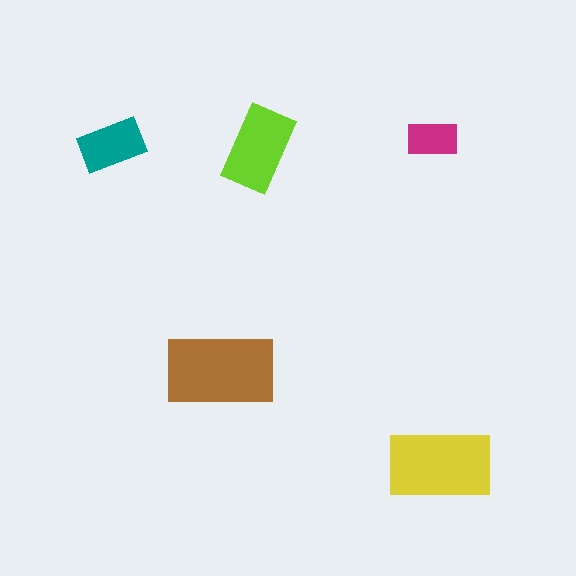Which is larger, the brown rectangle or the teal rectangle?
The brown one.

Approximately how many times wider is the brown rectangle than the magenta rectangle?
About 2 times wider.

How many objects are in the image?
There are 5 objects in the image.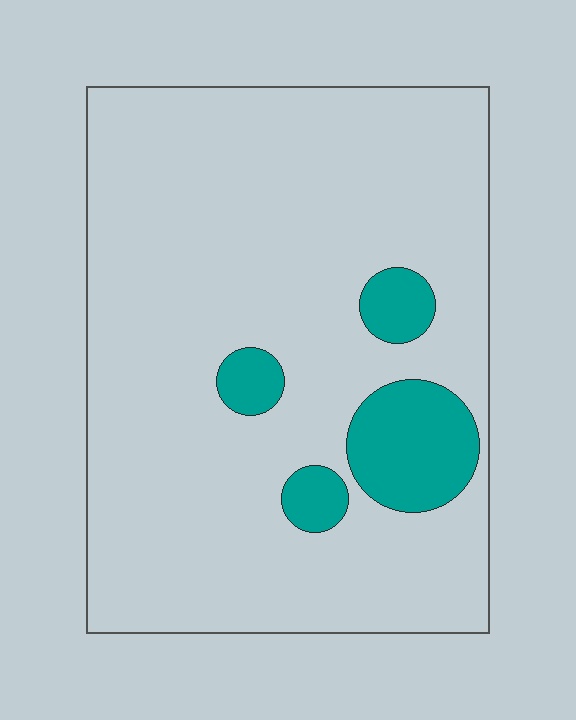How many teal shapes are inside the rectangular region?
4.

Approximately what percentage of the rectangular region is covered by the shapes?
Approximately 10%.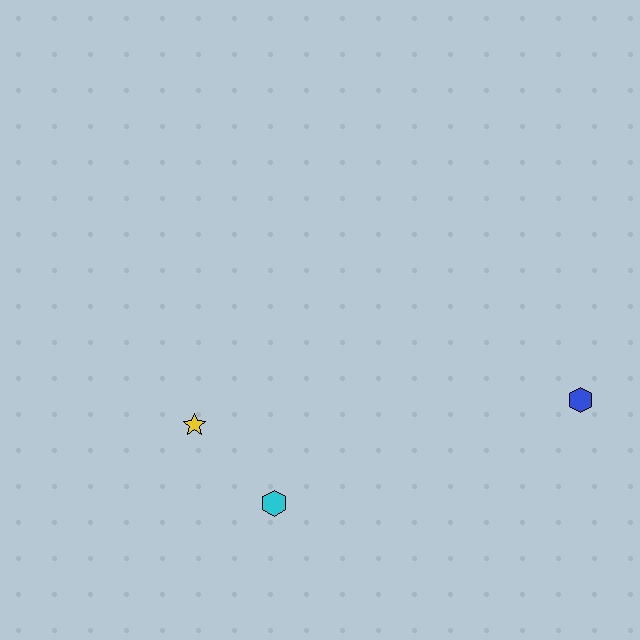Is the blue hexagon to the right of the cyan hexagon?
Yes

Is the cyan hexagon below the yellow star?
Yes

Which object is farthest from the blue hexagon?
The yellow star is farthest from the blue hexagon.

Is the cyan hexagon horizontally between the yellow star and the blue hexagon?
Yes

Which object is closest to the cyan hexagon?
The yellow star is closest to the cyan hexagon.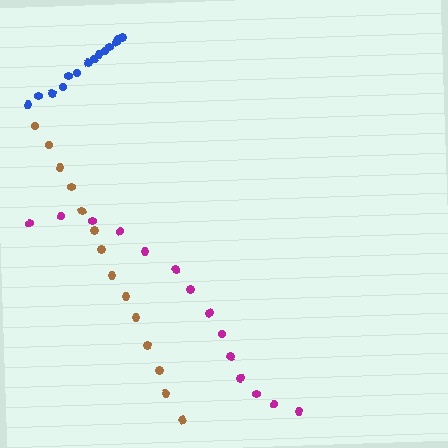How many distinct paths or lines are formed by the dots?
There are 3 distinct paths.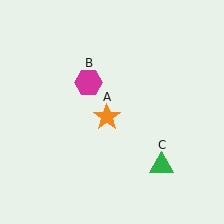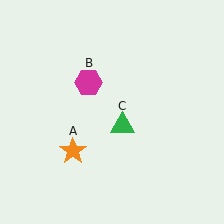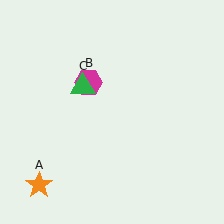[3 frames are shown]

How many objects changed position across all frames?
2 objects changed position: orange star (object A), green triangle (object C).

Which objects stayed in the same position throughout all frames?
Magenta hexagon (object B) remained stationary.